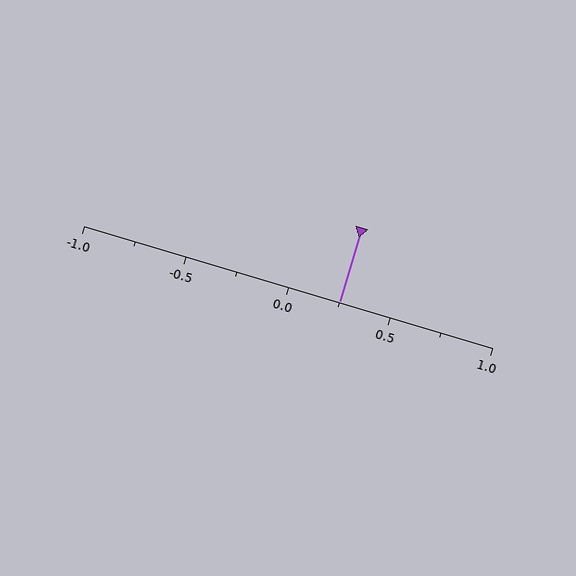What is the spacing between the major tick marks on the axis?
The major ticks are spaced 0.5 apart.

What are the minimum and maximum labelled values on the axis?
The axis runs from -1.0 to 1.0.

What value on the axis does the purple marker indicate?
The marker indicates approximately 0.25.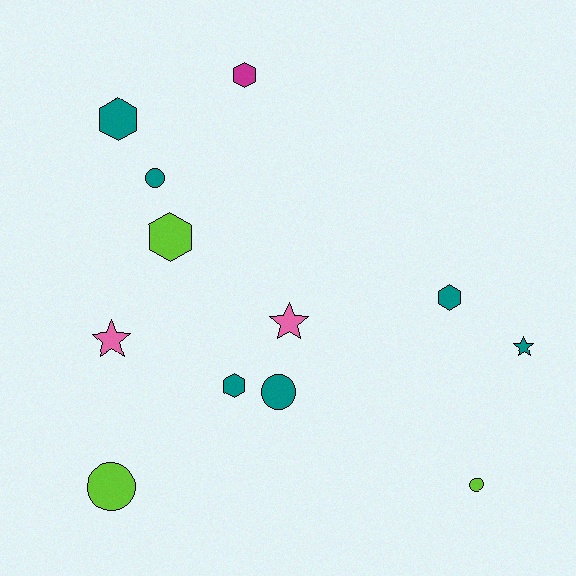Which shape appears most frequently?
Hexagon, with 5 objects.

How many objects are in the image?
There are 12 objects.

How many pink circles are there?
There are no pink circles.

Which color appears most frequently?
Teal, with 6 objects.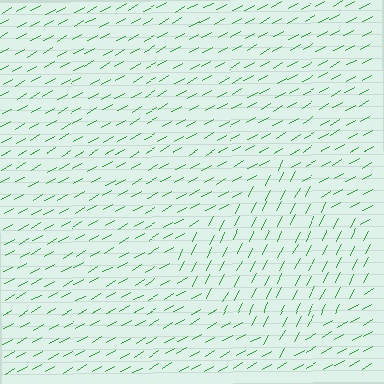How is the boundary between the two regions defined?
The boundary is defined purely by a change in line orientation (approximately 33 degrees difference). All lines are the same color and thickness.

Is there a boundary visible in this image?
Yes, there is a texture boundary formed by a change in line orientation.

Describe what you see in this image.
The image is filled with small green line segments. A diamond region in the image has lines oriented differently from the surrounding lines, creating a visible texture boundary.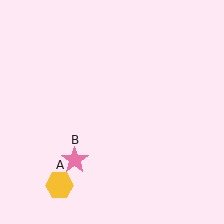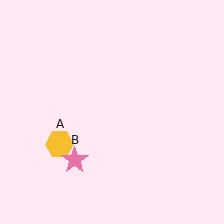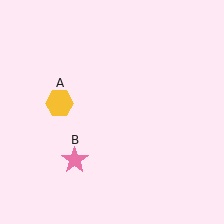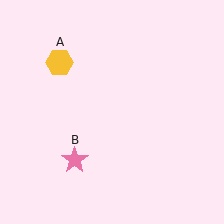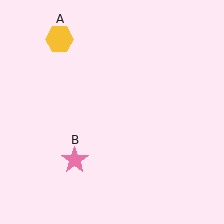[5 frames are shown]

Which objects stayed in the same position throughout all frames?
Pink star (object B) remained stationary.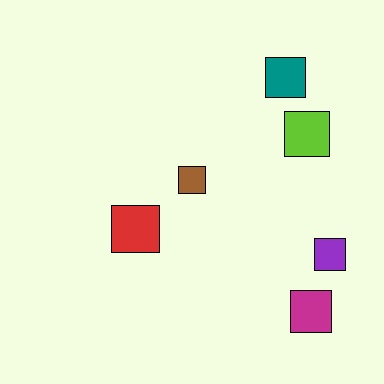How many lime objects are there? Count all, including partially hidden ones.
There is 1 lime object.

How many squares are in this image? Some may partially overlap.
There are 6 squares.